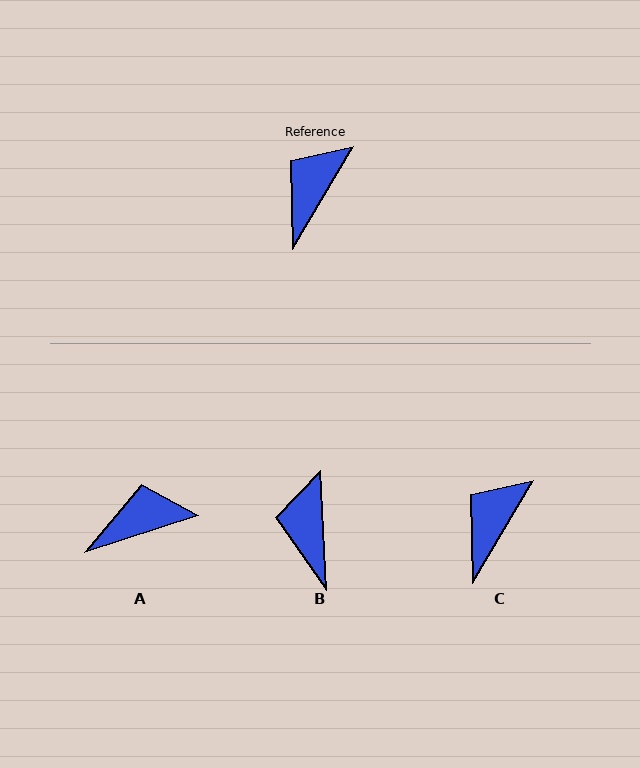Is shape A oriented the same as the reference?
No, it is off by about 42 degrees.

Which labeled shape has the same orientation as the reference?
C.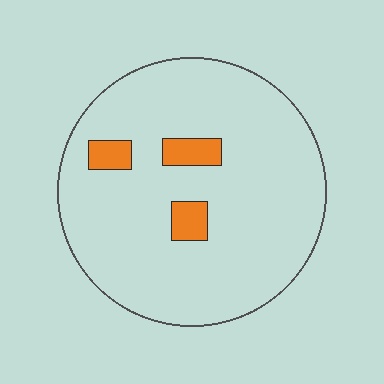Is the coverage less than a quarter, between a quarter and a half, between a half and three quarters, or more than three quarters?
Less than a quarter.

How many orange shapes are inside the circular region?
3.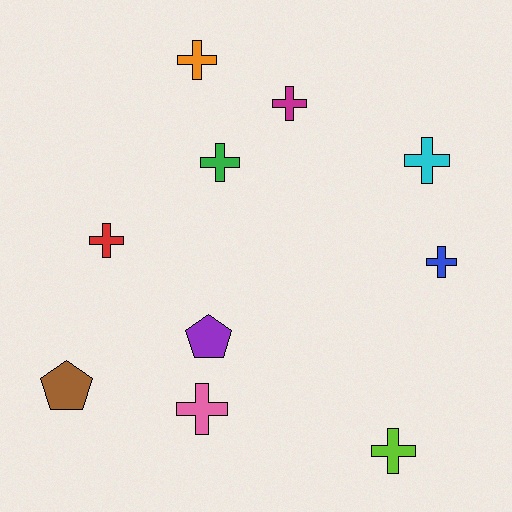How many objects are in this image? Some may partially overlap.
There are 10 objects.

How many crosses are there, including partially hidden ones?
There are 8 crosses.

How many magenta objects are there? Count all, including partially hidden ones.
There is 1 magenta object.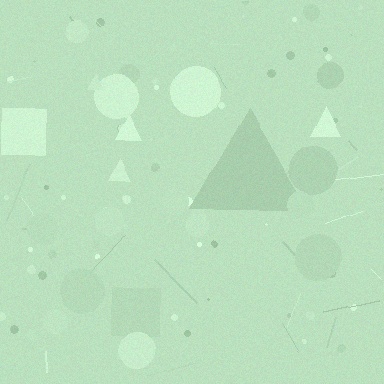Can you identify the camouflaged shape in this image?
The camouflaged shape is a triangle.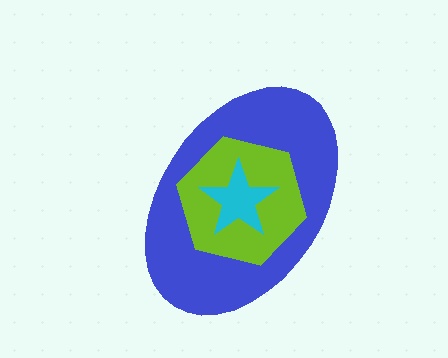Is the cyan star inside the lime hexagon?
Yes.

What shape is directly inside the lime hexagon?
The cyan star.